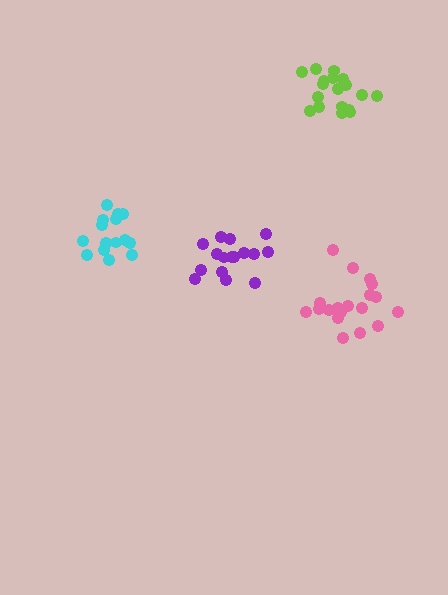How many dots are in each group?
Group 1: 15 dots, Group 2: 16 dots, Group 3: 20 dots, Group 4: 18 dots (69 total).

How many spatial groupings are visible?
There are 4 spatial groupings.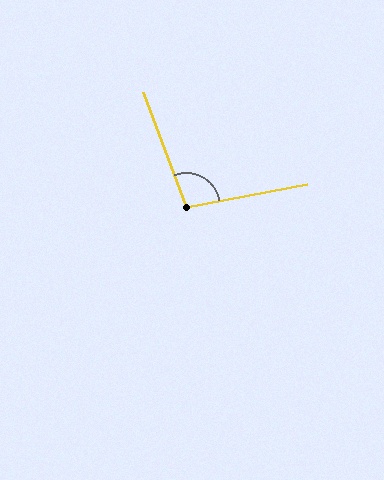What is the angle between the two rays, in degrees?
Approximately 100 degrees.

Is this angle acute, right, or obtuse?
It is obtuse.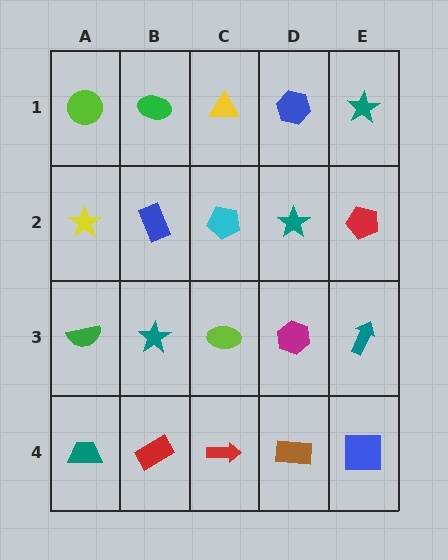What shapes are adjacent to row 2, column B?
A green ellipse (row 1, column B), a teal star (row 3, column B), a yellow star (row 2, column A), a cyan pentagon (row 2, column C).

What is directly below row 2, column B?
A teal star.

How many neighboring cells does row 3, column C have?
4.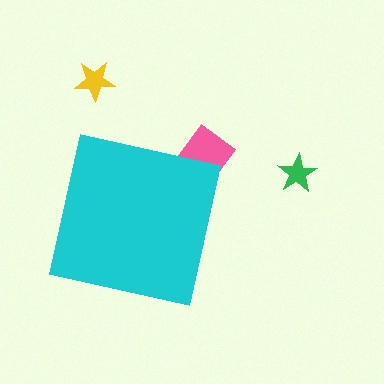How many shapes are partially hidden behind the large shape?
1 shape is partially hidden.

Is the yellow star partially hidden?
No, the yellow star is fully visible.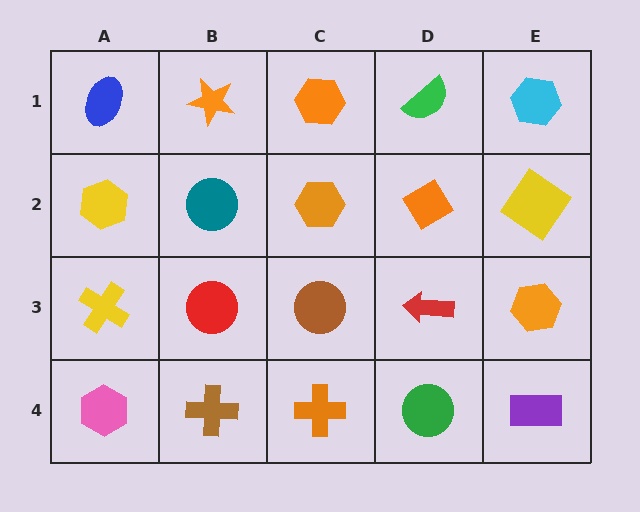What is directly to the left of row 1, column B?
A blue ellipse.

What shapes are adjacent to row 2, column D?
A green semicircle (row 1, column D), a red arrow (row 3, column D), an orange hexagon (row 2, column C), a yellow diamond (row 2, column E).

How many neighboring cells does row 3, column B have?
4.